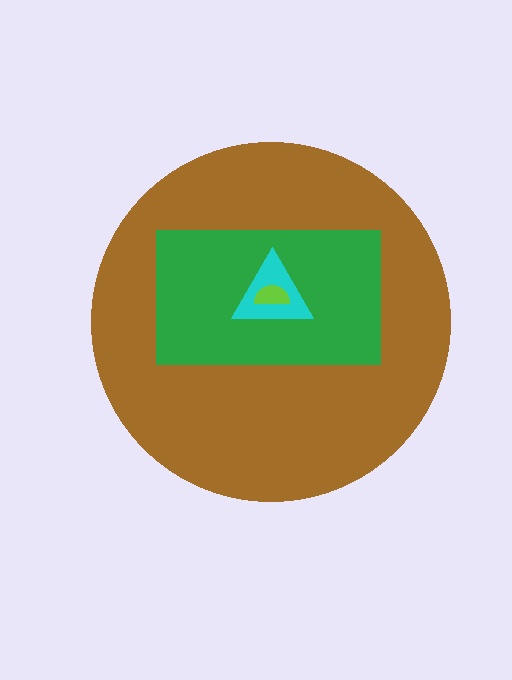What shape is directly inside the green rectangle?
The cyan triangle.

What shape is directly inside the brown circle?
The green rectangle.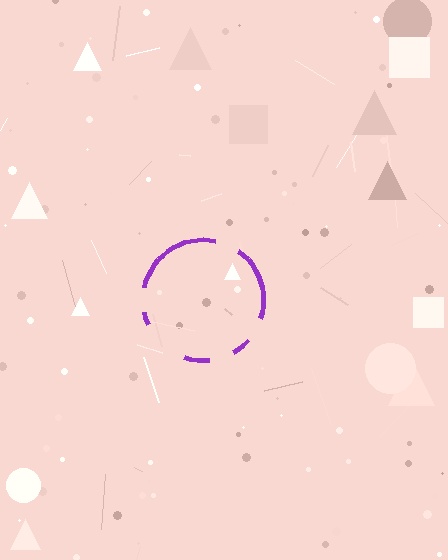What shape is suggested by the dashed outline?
The dashed outline suggests a circle.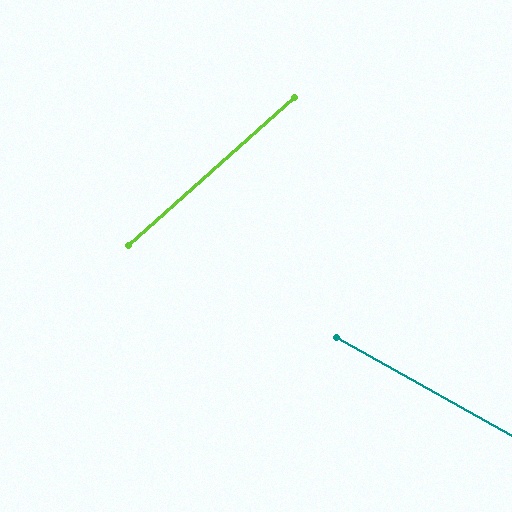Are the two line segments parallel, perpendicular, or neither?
Neither parallel nor perpendicular — they differ by about 71°.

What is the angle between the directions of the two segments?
Approximately 71 degrees.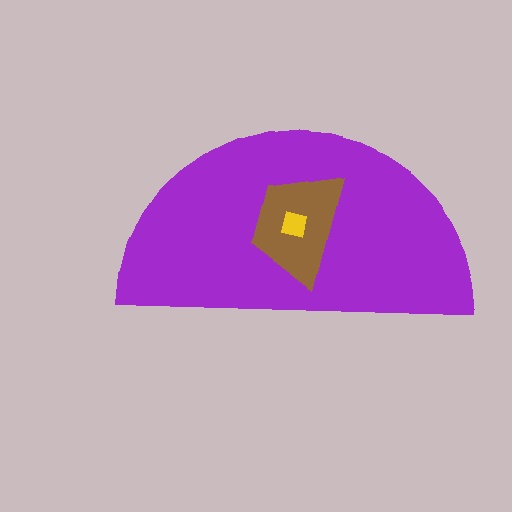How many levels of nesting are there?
3.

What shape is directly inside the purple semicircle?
The brown trapezoid.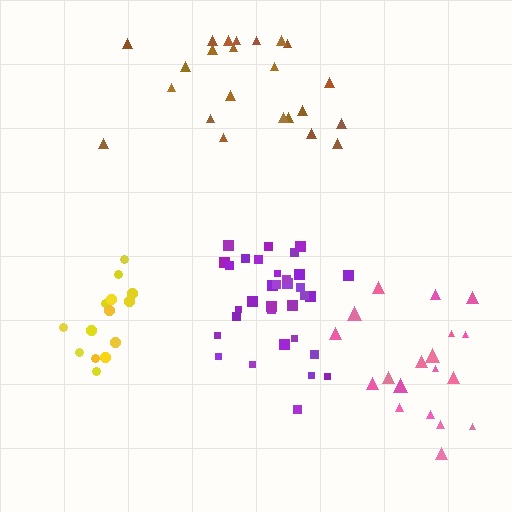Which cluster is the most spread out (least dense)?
Brown.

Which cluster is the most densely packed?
Purple.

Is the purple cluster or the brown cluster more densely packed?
Purple.